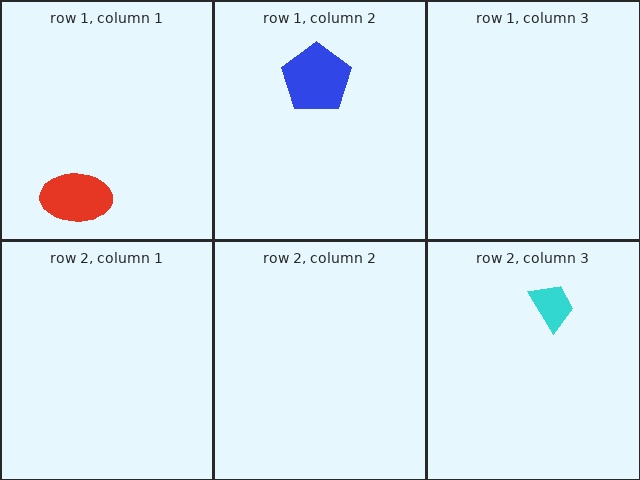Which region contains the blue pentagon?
The row 1, column 2 region.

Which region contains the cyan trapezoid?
The row 2, column 3 region.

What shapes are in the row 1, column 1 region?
The red ellipse.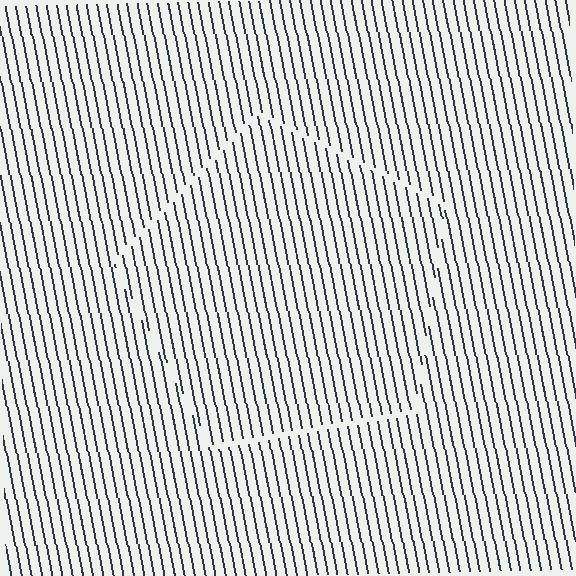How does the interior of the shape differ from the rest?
The interior of the shape contains the same grating, shifted by half a period — the contour is defined by the phase discontinuity where line-ends from the inner and outer gratings abut.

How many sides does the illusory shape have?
5 sides — the line-ends trace a pentagon.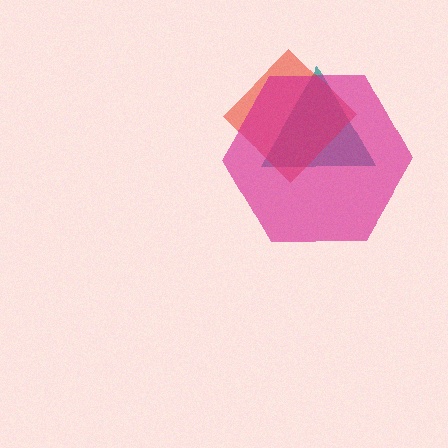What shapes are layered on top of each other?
The layered shapes are: a teal triangle, a red diamond, a magenta hexagon.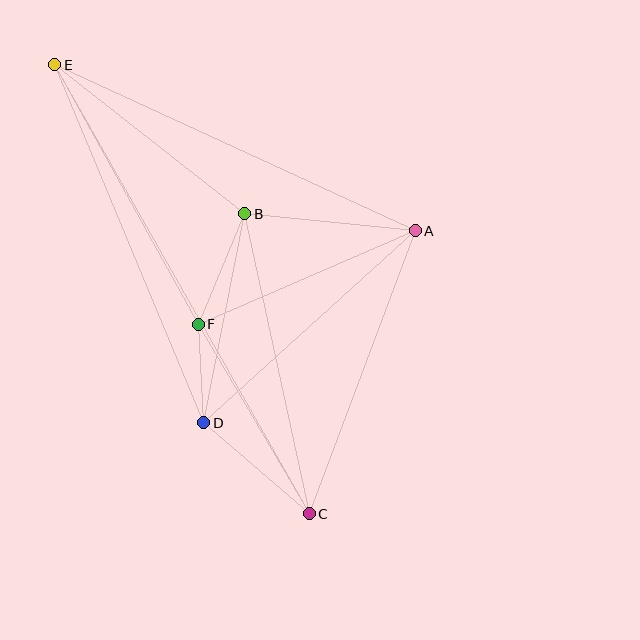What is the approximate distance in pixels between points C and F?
The distance between C and F is approximately 220 pixels.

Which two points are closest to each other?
Points D and F are closest to each other.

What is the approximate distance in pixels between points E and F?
The distance between E and F is approximately 296 pixels.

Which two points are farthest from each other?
Points C and E are farthest from each other.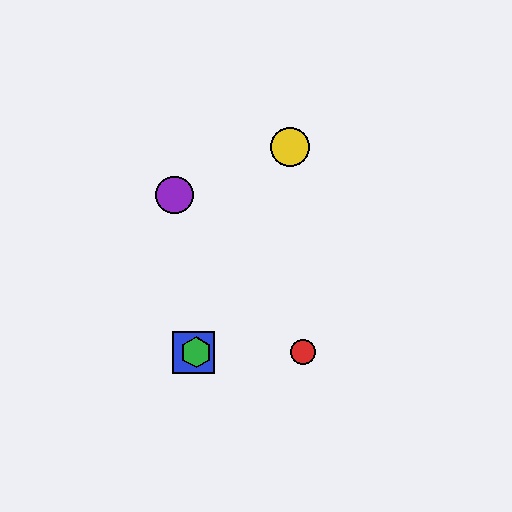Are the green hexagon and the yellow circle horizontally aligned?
No, the green hexagon is at y≈352 and the yellow circle is at y≈147.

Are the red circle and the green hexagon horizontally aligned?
Yes, both are at y≈352.